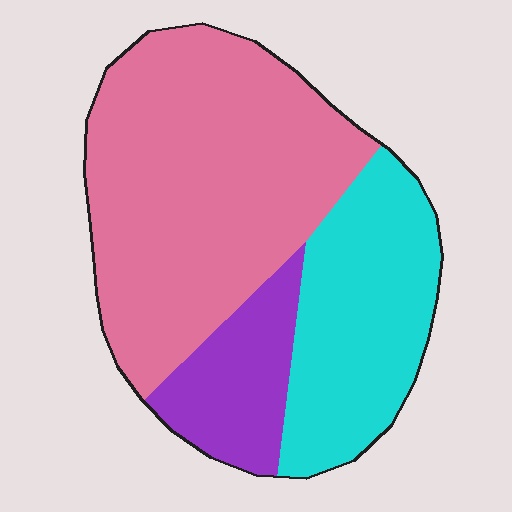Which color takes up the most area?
Pink, at roughly 55%.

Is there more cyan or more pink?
Pink.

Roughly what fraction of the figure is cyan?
Cyan takes up between a quarter and a half of the figure.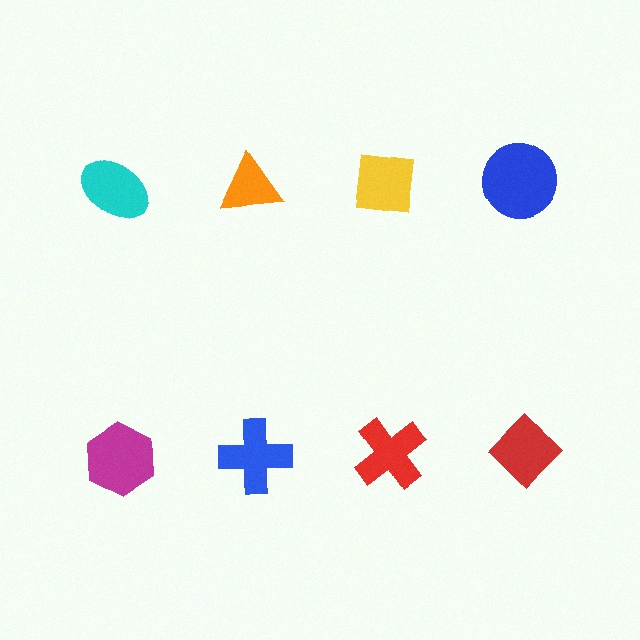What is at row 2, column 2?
A blue cross.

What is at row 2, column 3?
A red cross.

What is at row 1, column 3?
A yellow square.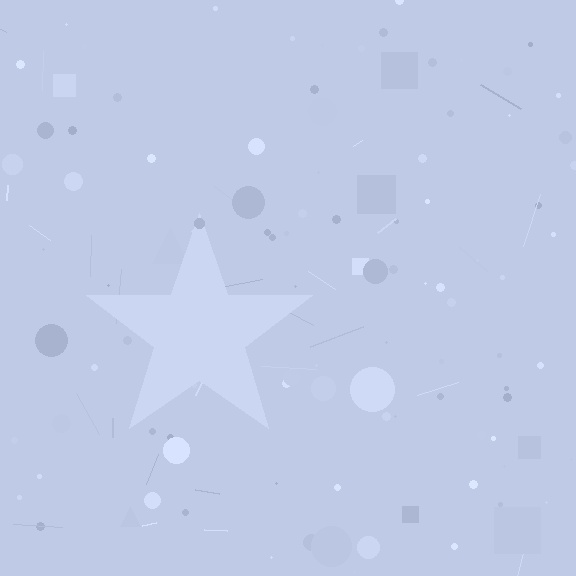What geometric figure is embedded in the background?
A star is embedded in the background.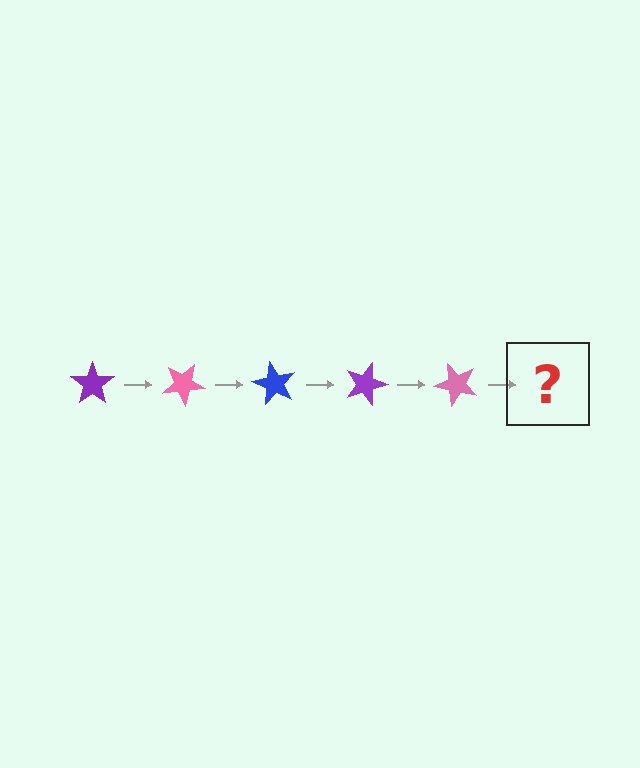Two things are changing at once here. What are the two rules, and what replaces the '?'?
The two rules are that it rotates 30 degrees each step and the color cycles through purple, pink, and blue. The '?' should be a blue star, rotated 150 degrees from the start.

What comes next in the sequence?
The next element should be a blue star, rotated 150 degrees from the start.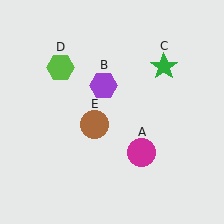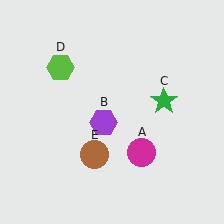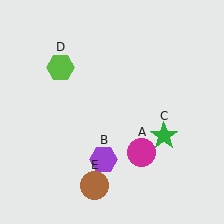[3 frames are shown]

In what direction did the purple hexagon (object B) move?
The purple hexagon (object B) moved down.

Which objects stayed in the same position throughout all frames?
Magenta circle (object A) and lime hexagon (object D) remained stationary.